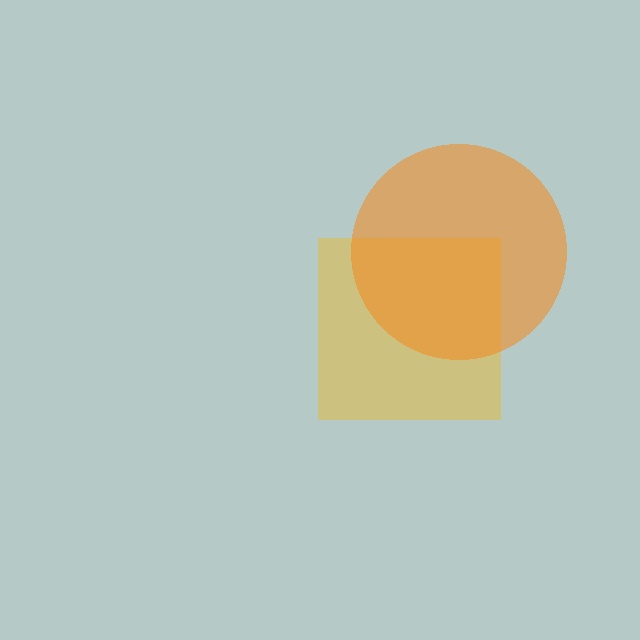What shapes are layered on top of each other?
The layered shapes are: a yellow square, an orange circle.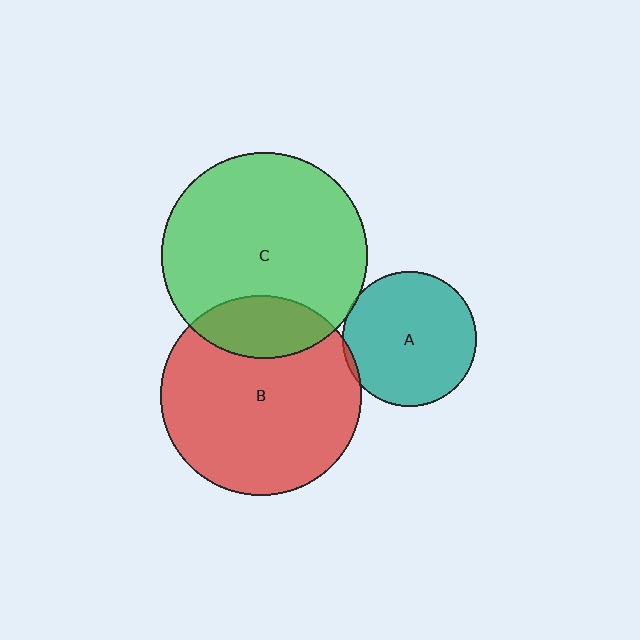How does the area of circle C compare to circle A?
Approximately 2.4 times.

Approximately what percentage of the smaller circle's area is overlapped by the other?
Approximately 20%.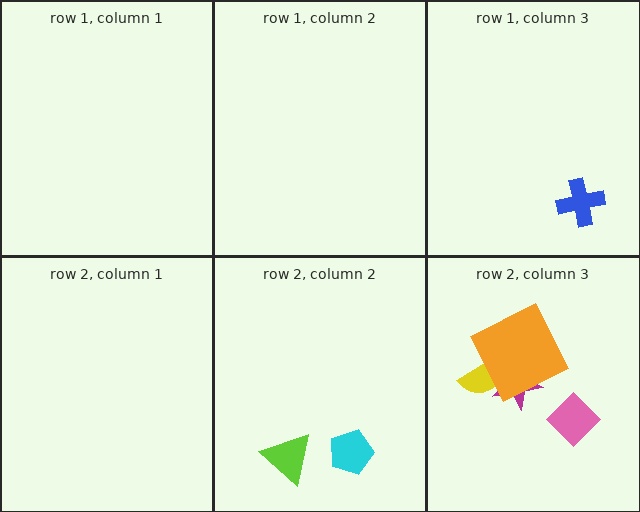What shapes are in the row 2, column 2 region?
The cyan pentagon, the lime triangle.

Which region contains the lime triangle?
The row 2, column 2 region.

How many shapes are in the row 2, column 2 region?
2.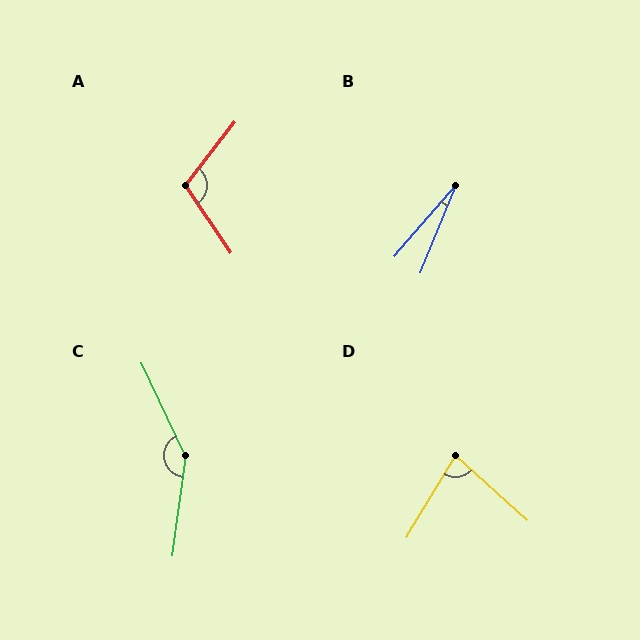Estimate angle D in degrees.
Approximately 79 degrees.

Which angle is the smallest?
B, at approximately 19 degrees.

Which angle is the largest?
C, at approximately 147 degrees.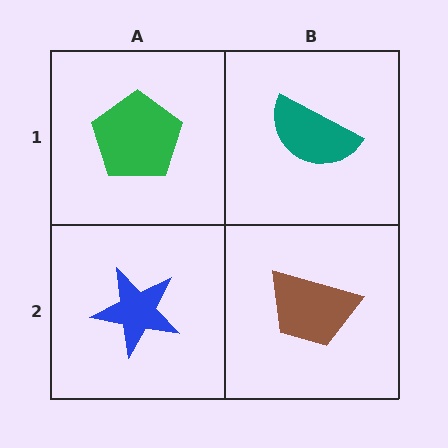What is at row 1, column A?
A green pentagon.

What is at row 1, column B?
A teal semicircle.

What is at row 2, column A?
A blue star.